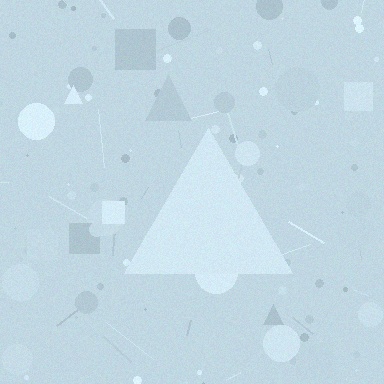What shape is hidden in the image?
A triangle is hidden in the image.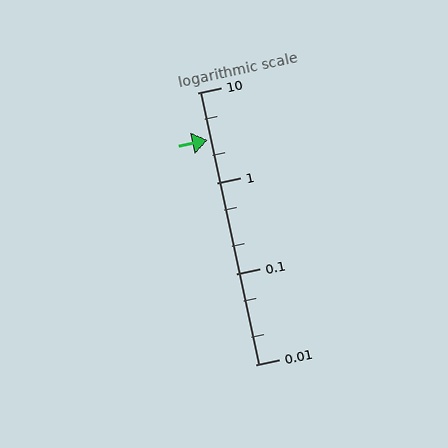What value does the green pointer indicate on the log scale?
The pointer indicates approximately 3.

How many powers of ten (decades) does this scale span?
The scale spans 3 decades, from 0.01 to 10.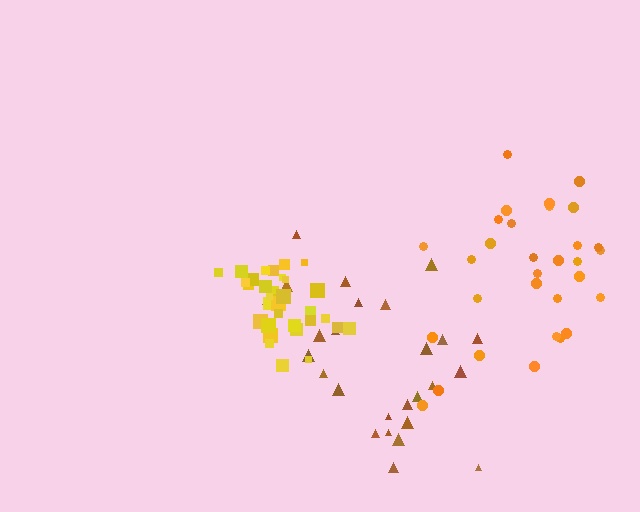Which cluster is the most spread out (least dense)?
Brown.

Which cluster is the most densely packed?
Yellow.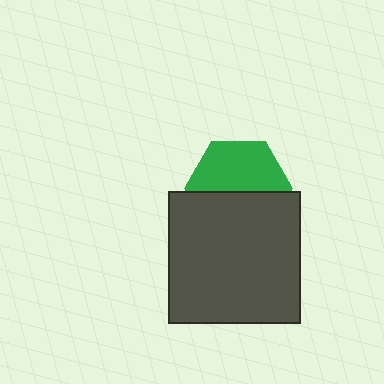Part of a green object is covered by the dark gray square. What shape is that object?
It is a hexagon.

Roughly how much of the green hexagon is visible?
About half of it is visible (roughly 54%).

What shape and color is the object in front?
The object in front is a dark gray square.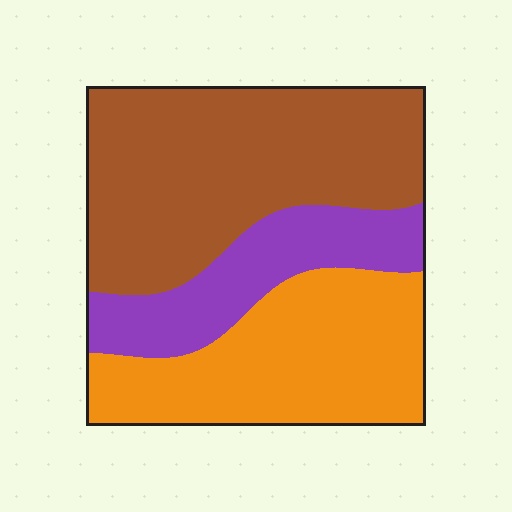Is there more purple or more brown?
Brown.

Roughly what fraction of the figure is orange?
Orange covers roughly 35% of the figure.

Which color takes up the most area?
Brown, at roughly 45%.